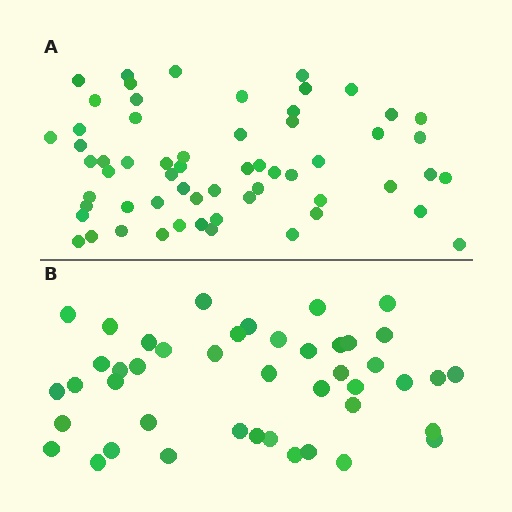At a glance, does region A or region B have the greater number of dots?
Region A (the top region) has more dots.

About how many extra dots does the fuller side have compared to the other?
Region A has approximately 15 more dots than region B.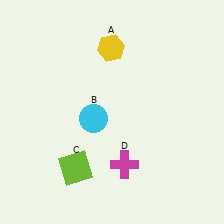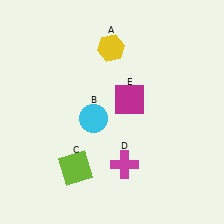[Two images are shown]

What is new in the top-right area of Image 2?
A magenta square (E) was added in the top-right area of Image 2.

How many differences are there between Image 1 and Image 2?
There is 1 difference between the two images.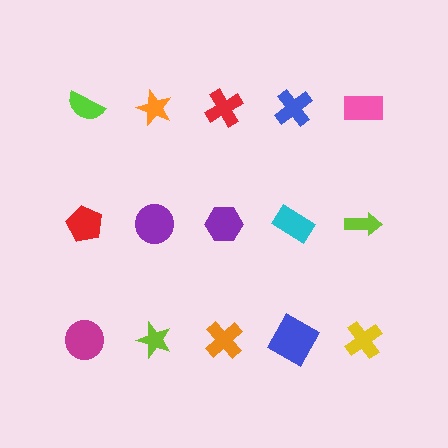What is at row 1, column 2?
An orange star.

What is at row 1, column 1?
A lime semicircle.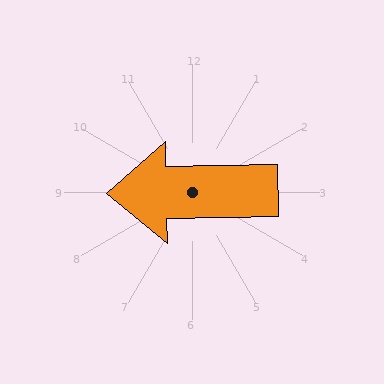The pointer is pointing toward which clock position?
Roughly 9 o'clock.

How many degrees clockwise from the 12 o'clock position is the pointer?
Approximately 269 degrees.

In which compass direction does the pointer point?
West.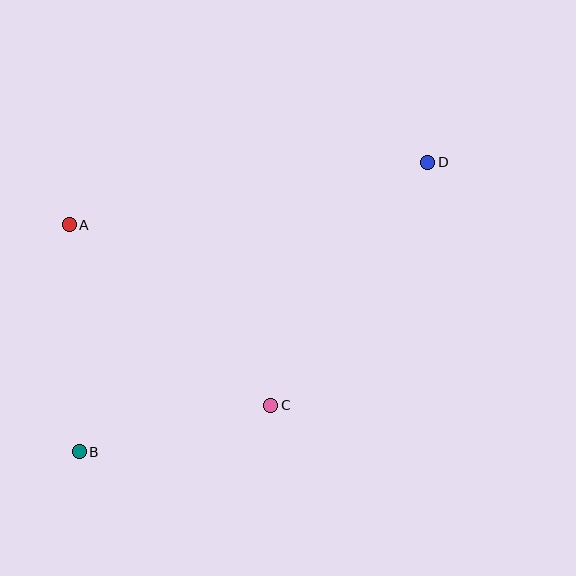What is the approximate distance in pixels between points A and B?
The distance between A and B is approximately 228 pixels.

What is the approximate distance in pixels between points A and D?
The distance between A and D is approximately 364 pixels.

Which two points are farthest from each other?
Points B and D are farthest from each other.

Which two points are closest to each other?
Points B and C are closest to each other.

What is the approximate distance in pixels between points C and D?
The distance between C and D is approximately 289 pixels.